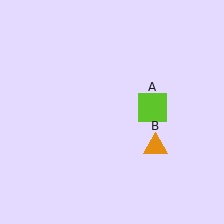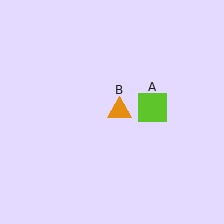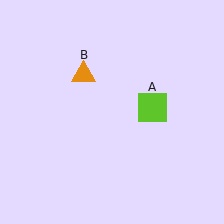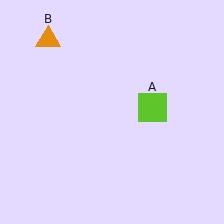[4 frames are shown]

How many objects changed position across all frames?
1 object changed position: orange triangle (object B).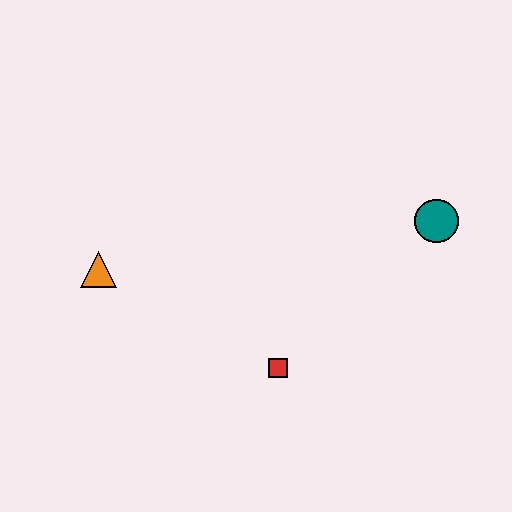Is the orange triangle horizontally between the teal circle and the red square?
No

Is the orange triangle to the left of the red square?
Yes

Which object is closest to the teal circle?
The red square is closest to the teal circle.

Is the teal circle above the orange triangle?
Yes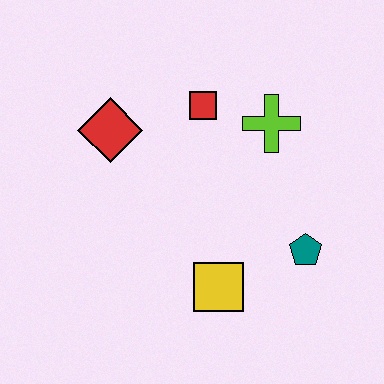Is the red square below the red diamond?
No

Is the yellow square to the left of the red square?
No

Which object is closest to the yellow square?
The teal pentagon is closest to the yellow square.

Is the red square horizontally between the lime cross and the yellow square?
No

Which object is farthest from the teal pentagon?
The red diamond is farthest from the teal pentagon.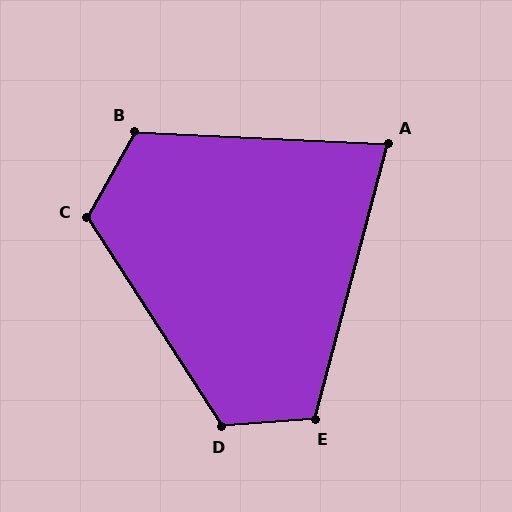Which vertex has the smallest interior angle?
A, at approximately 78 degrees.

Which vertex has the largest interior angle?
D, at approximately 119 degrees.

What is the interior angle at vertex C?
Approximately 118 degrees (obtuse).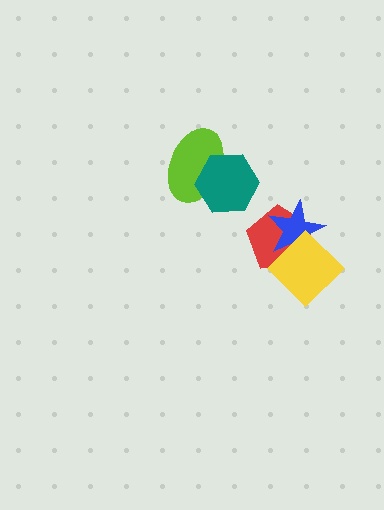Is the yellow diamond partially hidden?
No, no other shape covers it.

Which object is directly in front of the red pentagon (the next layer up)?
The blue star is directly in front of the red pentagon.